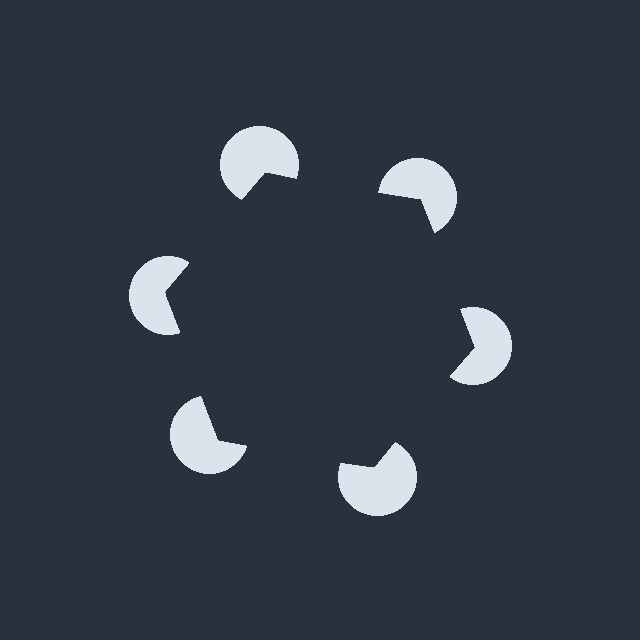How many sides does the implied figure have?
6 sides.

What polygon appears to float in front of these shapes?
An illusory hexagon — its edges are inferred from the aligned wedge cuts in the pac-man discs, not physically drawn.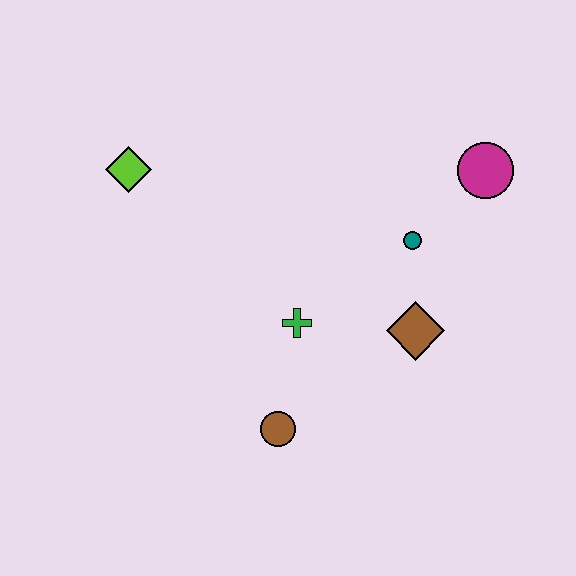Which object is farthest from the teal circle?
The lime diamond is farthest from the teal circle.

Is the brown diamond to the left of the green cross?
No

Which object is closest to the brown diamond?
The teal circle is closest to the brown diamond.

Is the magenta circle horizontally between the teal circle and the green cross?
No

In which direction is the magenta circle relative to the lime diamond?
The magenta circle is to the right of the lime diamond.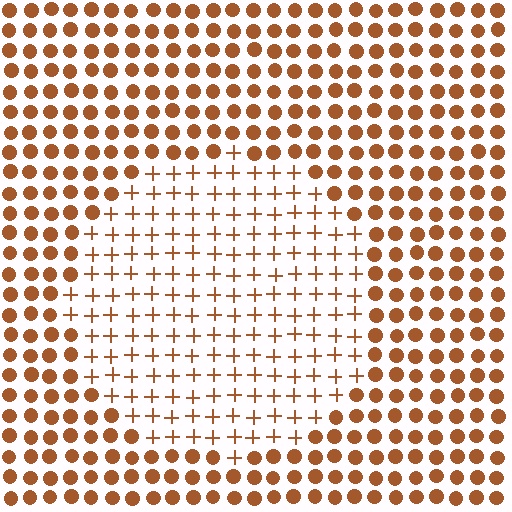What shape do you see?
I see a circle.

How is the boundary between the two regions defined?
The boundary is defined by a change in element shape: plus signs inside vs. circles outside. All elements share the same color and spacing.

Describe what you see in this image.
The image is filled with small brown elements arranged in a uniform grid. A circle-shaped region contains plus signs, while the surrounding area contains circles. The boundary is defined purely by the change in element shape.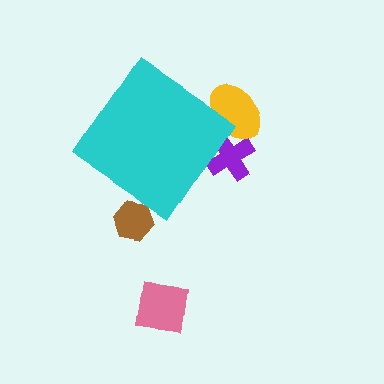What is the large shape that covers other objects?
A cyan diamond.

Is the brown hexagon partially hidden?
Yes, the brown hexagon is partially hidden behind the cyan diamond.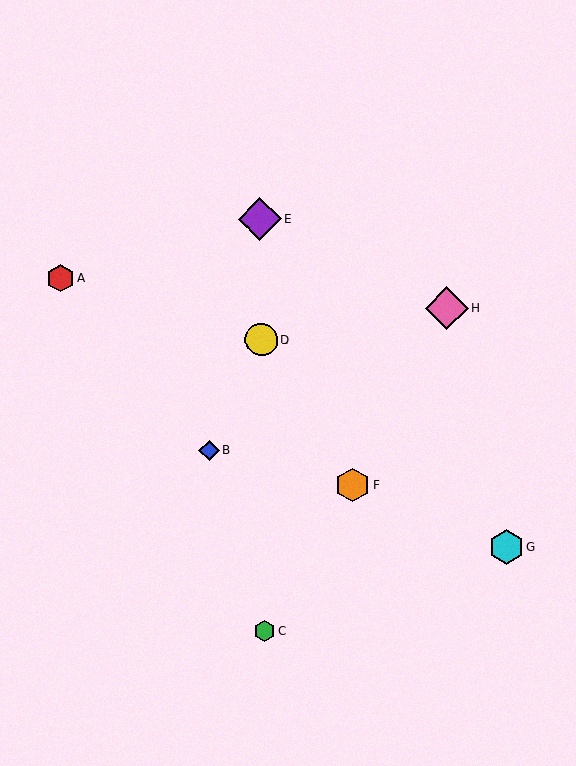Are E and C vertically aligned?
Yes, both are at x≈260.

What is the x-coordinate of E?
Object E is at x≈260.